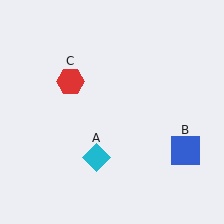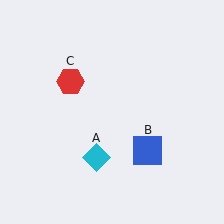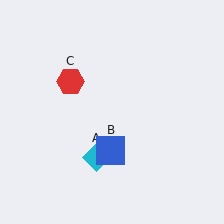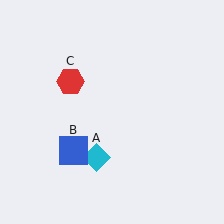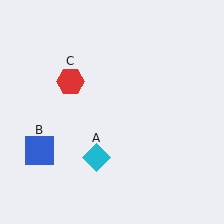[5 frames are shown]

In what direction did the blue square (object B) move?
The blue square (object B) moved left.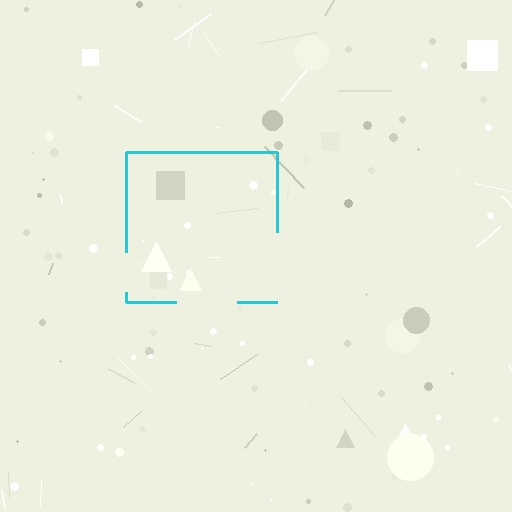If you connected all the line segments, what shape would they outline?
They would outline a square.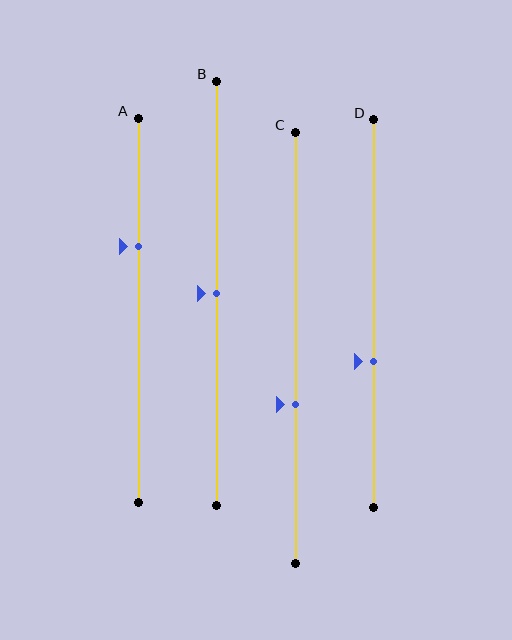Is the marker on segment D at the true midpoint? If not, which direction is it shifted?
No, the marker on segment D is shifted downward by about 12% of the segment length.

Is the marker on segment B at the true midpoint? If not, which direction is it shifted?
Yes, the marker on segment B is at the true midpoint.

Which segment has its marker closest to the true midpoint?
Segment B has its marker closest to the true midpoint.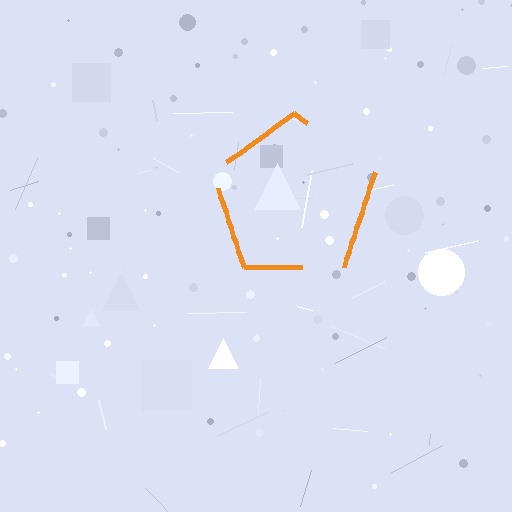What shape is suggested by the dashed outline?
The dashed outline suggests a pentagon.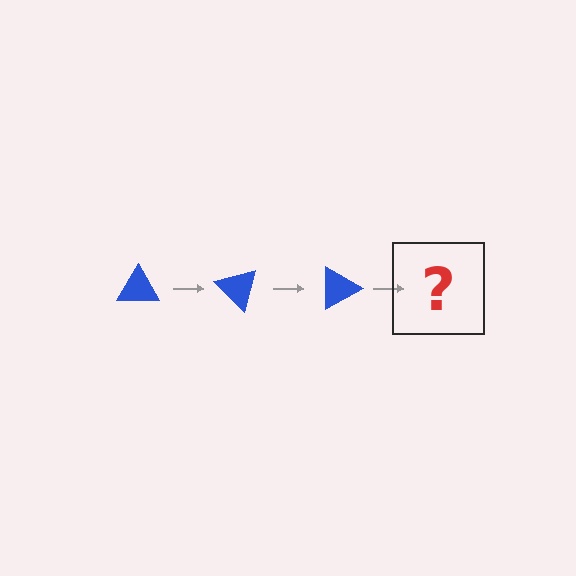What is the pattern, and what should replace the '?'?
The pattern is that the triangle rotates 45 degrees each step. The '?' should be a blue triangle rotated 135 degrees.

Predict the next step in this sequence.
The next step is a blue triangle rotated 135 degrees.